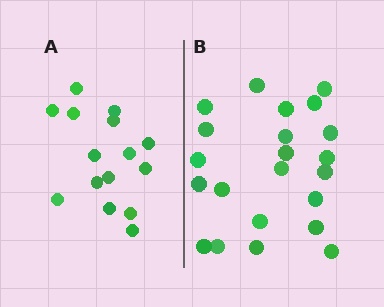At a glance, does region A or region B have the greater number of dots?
Region B (the right region) has more dots.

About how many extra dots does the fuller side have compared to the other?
Region B has roughly 8 or so more dots than region A.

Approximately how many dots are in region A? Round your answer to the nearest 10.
About 20 dots. (The exact count is 15, which rounds to 20.)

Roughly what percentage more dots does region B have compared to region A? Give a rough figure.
About 45% more.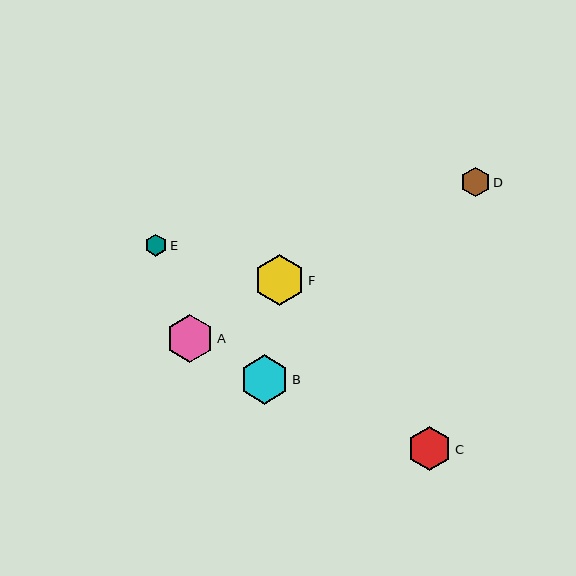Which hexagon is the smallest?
Hexagon E is the smallest with a size of approximately 22 pixels.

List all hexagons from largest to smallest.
From largest to smallest: F, B, A, C, D, E.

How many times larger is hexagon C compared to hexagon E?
Hexagon C is approximately 2.0 times the size of hexagon E.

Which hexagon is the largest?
Hexagon F is the largest with a size of approximately 51 pixels.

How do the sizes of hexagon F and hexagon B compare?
Hexagon F and hexagon B are approximately the same size.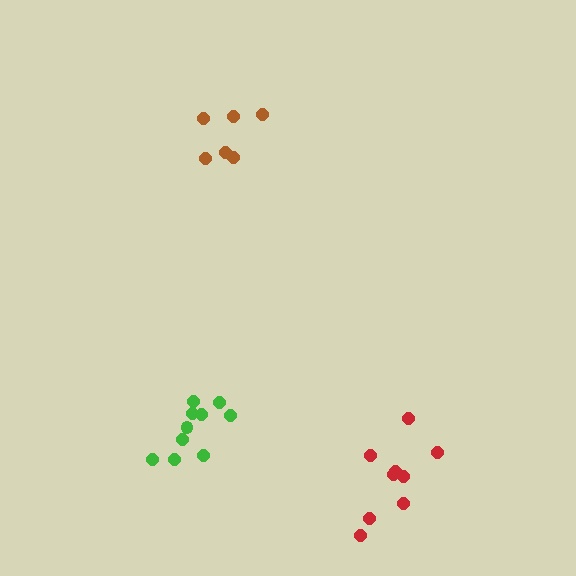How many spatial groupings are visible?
There are 3 spatial groupings.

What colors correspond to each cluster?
The clusters are colored: brown, green, red.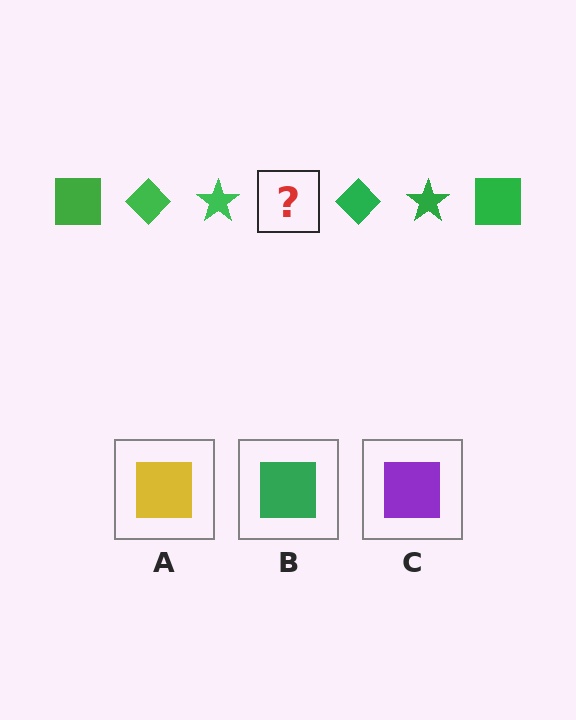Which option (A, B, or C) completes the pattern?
B.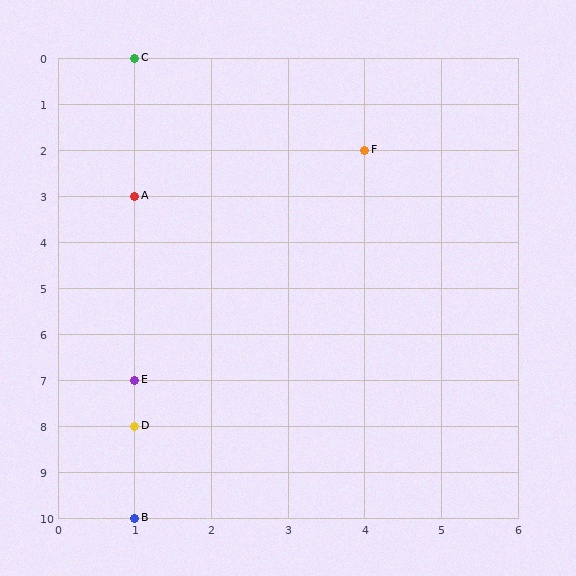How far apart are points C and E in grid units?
Points C and E are 7 rows apart.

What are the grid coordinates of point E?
Point E is at grid coordinates (1, 7).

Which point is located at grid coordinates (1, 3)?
Point A is at (1, 3).